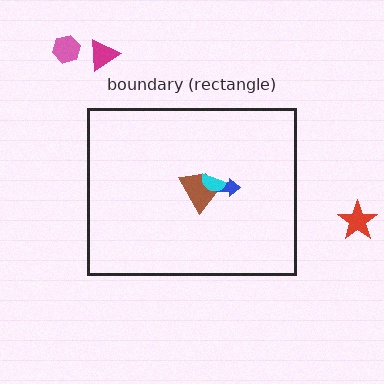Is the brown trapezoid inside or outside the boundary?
Inside.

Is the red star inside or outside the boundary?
Outside.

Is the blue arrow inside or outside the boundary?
Inside.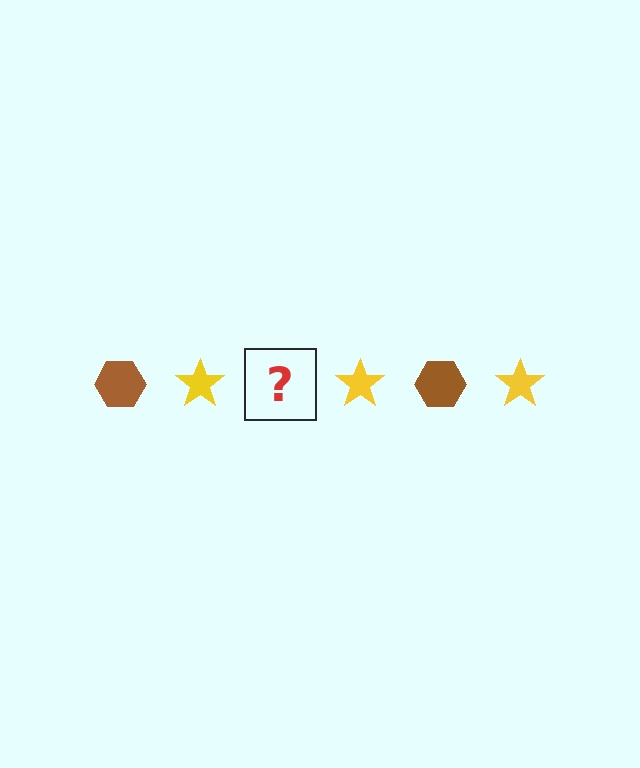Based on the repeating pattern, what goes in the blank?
The blank should be a brown hexagon.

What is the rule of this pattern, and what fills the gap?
The rule is that the pattern alternates between brown hexagon and yellow star. The gap should be filled with a brown hexagon.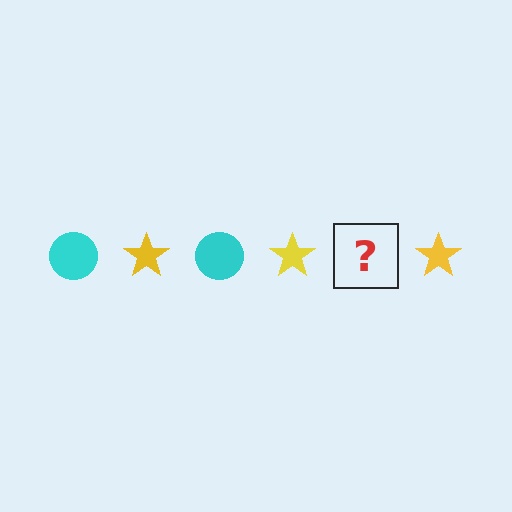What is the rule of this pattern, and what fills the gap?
The rule is that the pattern alternates between cyan circle and yellow star. The gap should be filled with a cyan circle.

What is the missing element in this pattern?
The missing element is a cyan circle.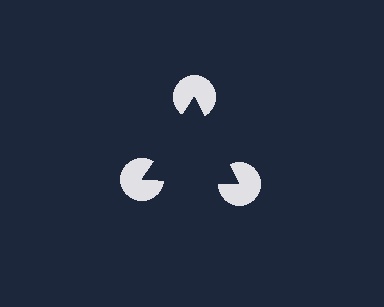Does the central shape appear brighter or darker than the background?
It typically appears slightly darker than the background, even though no actual brightness change is drawn.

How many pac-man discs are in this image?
There are 3 — one at each vertex of the illusory triangle.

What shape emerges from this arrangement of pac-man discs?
An illusory triangle — its edges are inferred from the aligned wedge cuts in the pac-man discs, not physically drawn.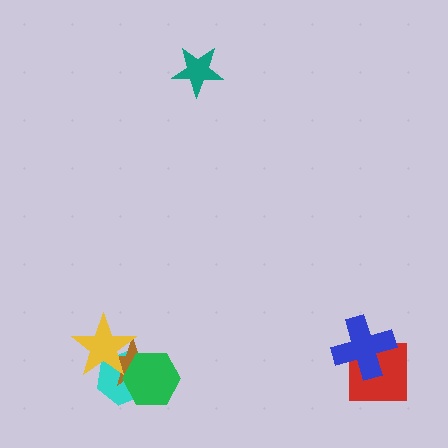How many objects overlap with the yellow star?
2 objects overlap with the yellow star.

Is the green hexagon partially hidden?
No, no other shape covers it.